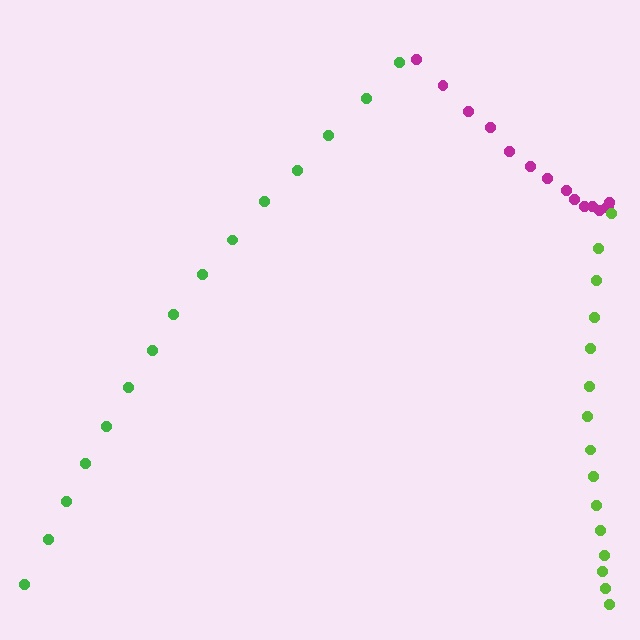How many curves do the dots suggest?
There are 3 distinct paths.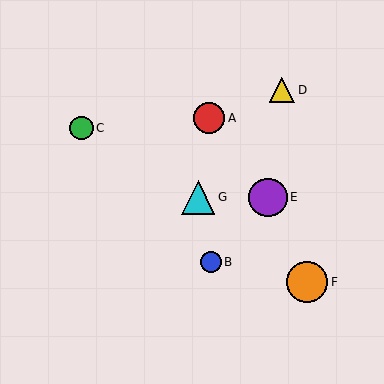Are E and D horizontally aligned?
No, E is at y≈197 and D is at y≈90.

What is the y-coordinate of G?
Object G is at y≈197.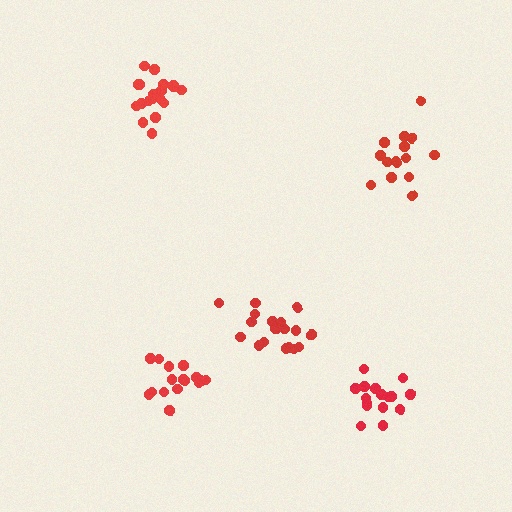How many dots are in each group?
Group 1: 19 dots, Group 2: 16 dots, Group 3: 15 dots, Group 4: 16 dots, Group 5: 20 dots (86 total).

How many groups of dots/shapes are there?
There are 5 groups.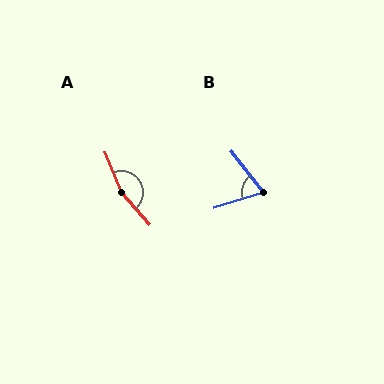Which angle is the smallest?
B, at approximately 69 degrees.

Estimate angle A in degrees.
Approximately 161 degrees.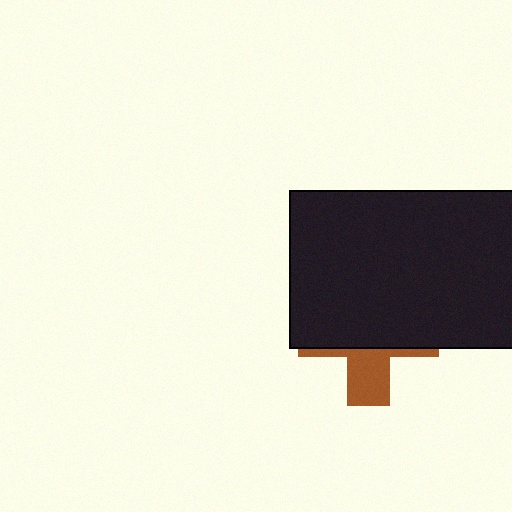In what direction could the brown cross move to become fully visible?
The brown cross could move down. That would shift it out from behind the black rectangle entirely.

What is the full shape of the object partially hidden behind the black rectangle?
The partially hidden object is a brown cross.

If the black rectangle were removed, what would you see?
You would see the complete brown cross.